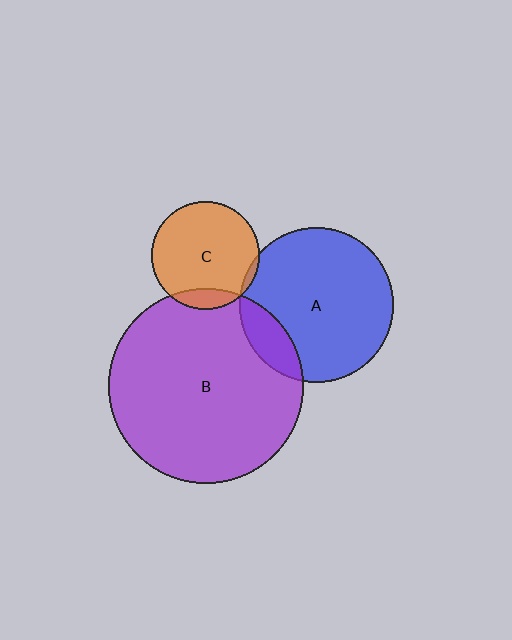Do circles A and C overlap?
Yes.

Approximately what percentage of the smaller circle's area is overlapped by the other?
Approximately 5%.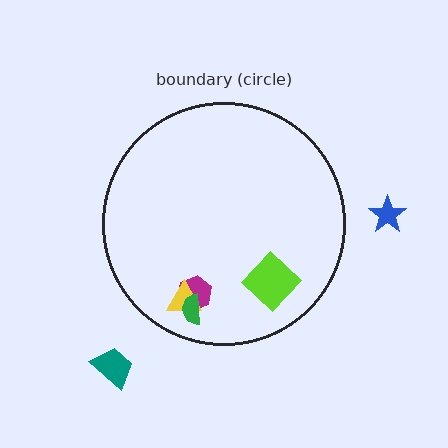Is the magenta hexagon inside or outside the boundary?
Inside.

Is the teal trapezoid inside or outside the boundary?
Outside.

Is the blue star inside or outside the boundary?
Outside.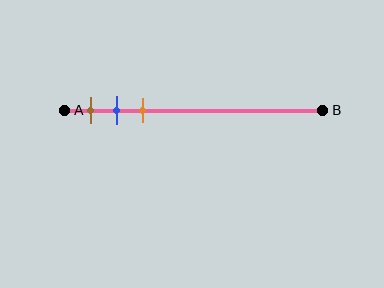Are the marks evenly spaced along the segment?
Yes, the marks are approximately evenly spaced.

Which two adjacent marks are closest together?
The blue and orange marks are the closest adjacent pair.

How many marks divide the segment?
There are 3 marks dividing the segment.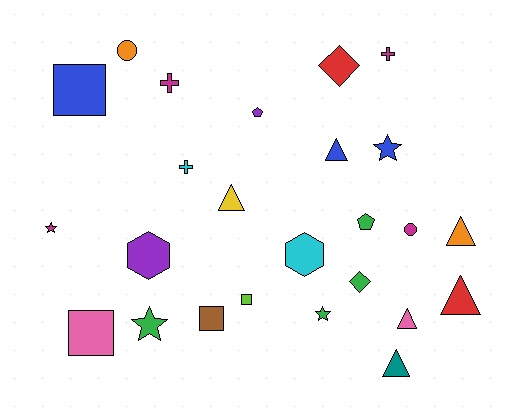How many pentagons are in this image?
There are 2 pentagons.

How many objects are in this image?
There are 25 objects.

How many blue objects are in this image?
There are 3 blue objects.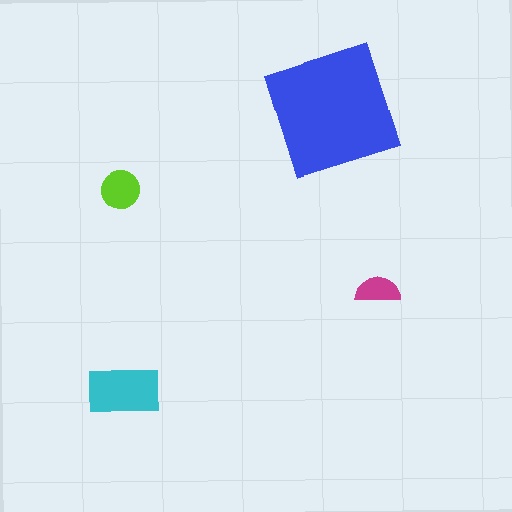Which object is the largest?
The blue square.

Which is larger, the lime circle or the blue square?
The blue square.